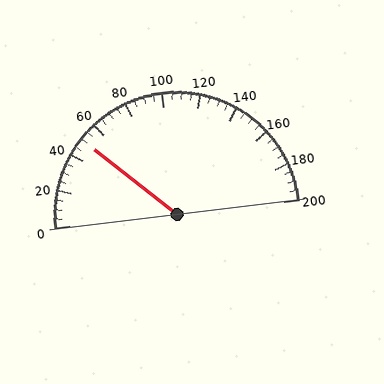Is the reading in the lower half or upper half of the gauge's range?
The reading is in the lower half of the range (0 to 200).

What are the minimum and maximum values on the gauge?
The gauge ranges from 0 to 200.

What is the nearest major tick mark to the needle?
The nearest major tick mark is 40.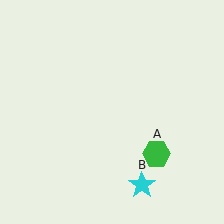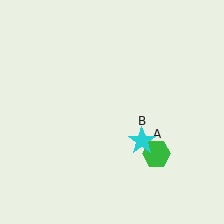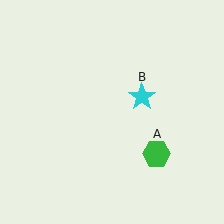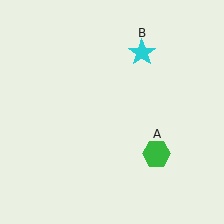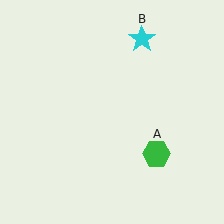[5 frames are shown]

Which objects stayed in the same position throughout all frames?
Green hexagon (object A) remained stationary.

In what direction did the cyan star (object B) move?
The cyan star (object B) moved up.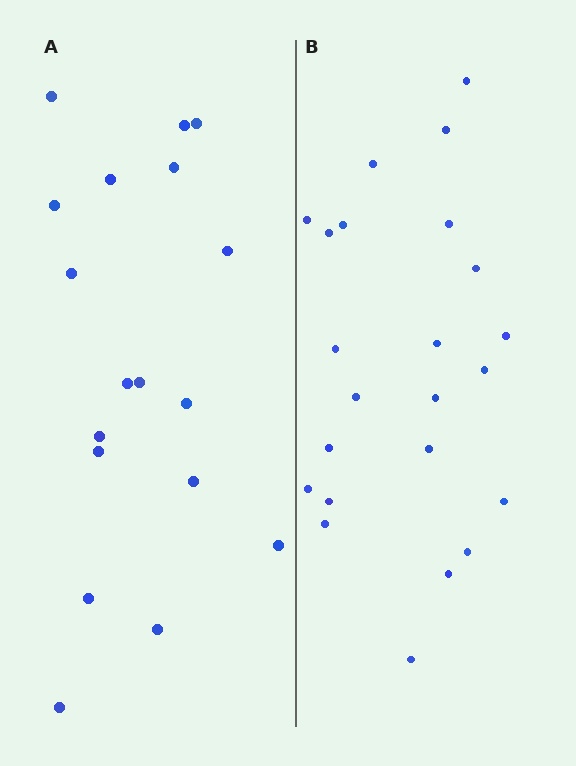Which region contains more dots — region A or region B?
Region B (the right region) has more dots.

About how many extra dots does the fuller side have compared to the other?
Region B has about 5 more dots than region A.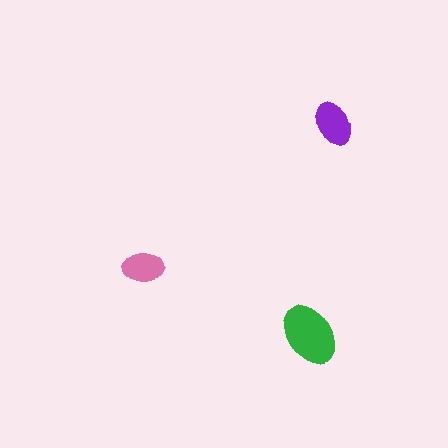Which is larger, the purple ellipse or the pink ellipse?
The purple one.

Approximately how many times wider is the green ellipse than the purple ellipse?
About 1.5 times wider.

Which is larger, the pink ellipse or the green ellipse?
The green one.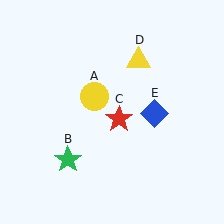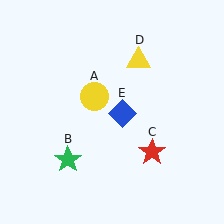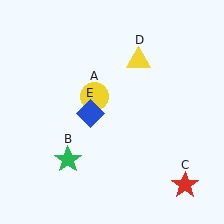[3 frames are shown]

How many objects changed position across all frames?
2 objects changed position: red star (object C), blue diamond (object E).